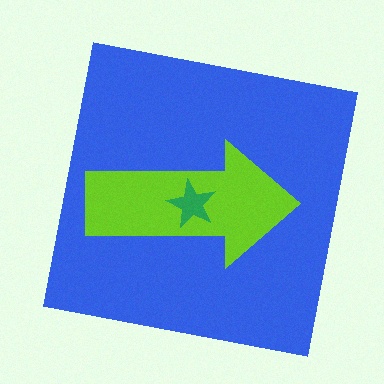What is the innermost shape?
The green star.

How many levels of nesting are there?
3.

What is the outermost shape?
The blue square.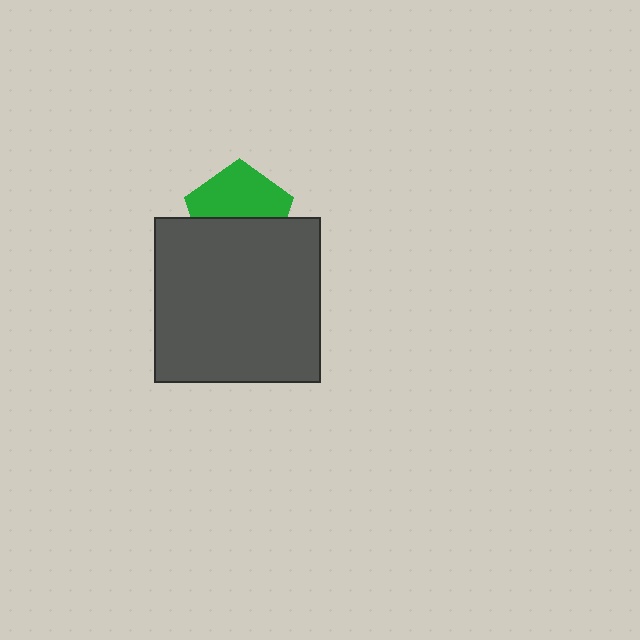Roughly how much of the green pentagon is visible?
About half of it is visible (roughly 54%).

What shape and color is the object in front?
The object in front is a dark gray square.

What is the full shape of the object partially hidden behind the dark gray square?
The partially hidden object is a green pentagon.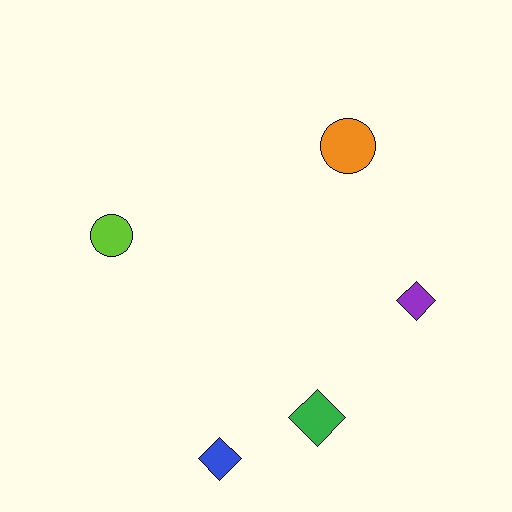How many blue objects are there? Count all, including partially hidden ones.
There is 1 blue object.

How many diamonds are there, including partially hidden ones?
There are 3 diamonds.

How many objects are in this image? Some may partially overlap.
There are 5 objects.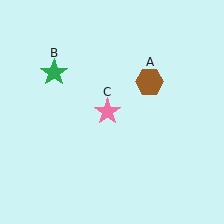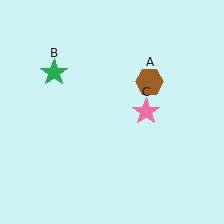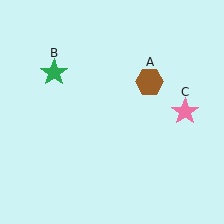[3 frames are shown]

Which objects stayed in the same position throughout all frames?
Brown hexagon (object A) and green star (object B) remained stationary.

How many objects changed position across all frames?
1 object changed position: pink star (object C).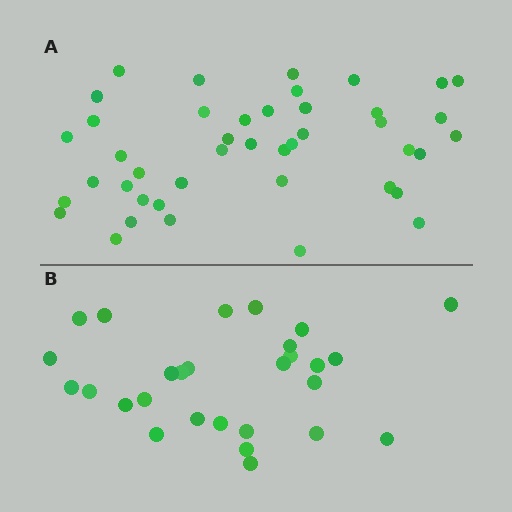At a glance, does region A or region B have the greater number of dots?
Region A (the top region) has more dots.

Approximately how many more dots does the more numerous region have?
Region A has approximately 15 more dots than region B.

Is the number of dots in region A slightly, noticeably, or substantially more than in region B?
Region A has substantially more. The ratio is roughly 1.5 to 1.